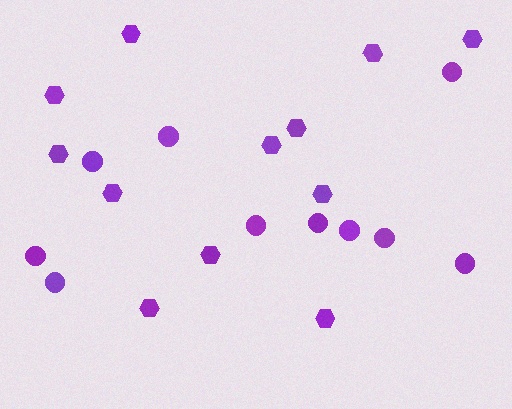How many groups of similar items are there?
There are 2 groups: one group of circles (10) and one group of hexagons (12).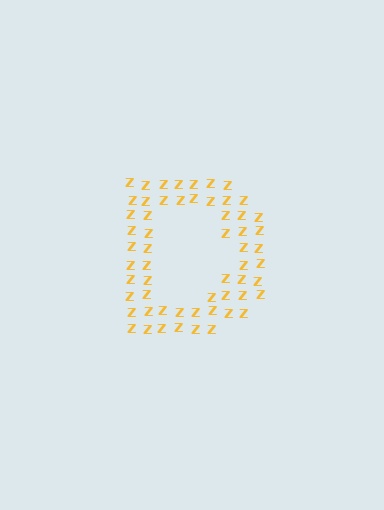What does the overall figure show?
The overall figure shows the letter D.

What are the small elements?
The small elements are letter Z's.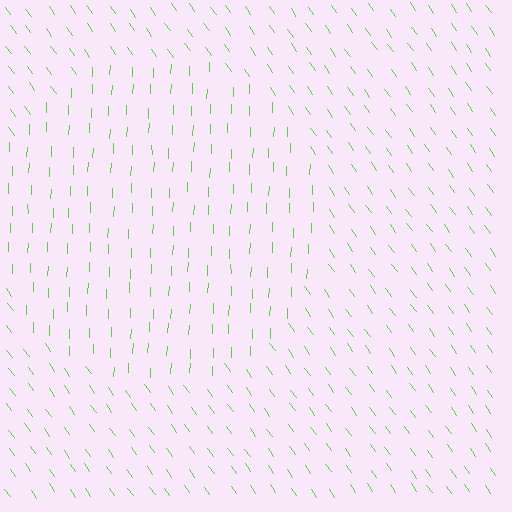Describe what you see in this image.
The image is filled with small lime line segments. A circle region in the image has lines oriented differently from the surrounding lines, creating a visible texture boundary.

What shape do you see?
I see a circle.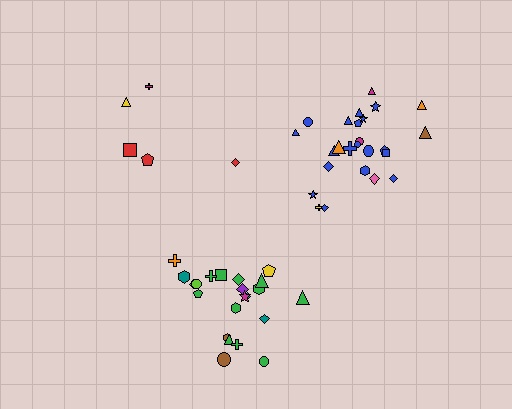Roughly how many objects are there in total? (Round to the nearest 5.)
Roughly 50 objects in total.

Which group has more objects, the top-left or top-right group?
The top-right group.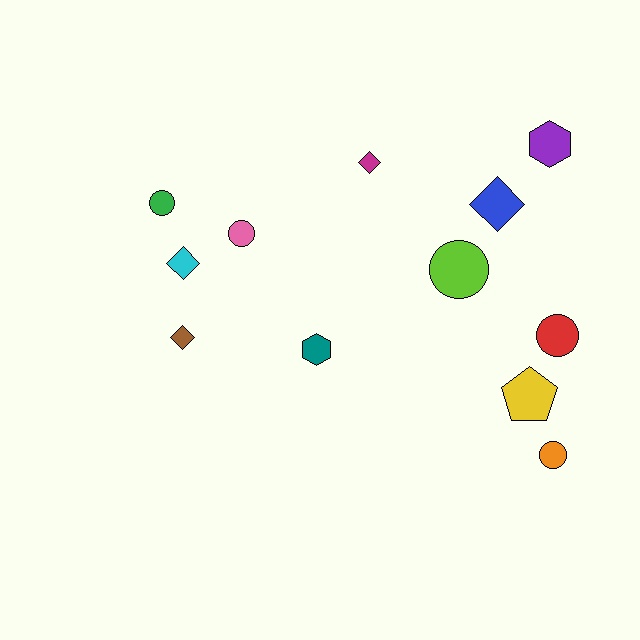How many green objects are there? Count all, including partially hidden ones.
There is 1 green object.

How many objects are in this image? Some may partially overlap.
There are 12 objects.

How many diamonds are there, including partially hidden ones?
There are 4 diamonds.